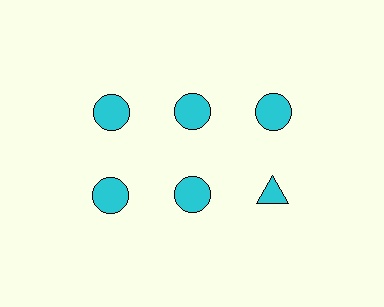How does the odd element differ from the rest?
It has a different shape: triangle instead of circle.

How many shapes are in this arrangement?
There are 6 shapes arranged in a grid pattern.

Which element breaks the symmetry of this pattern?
The cyan triangle in the second row, center column breaks the symmetry. All other shapes are cyan circles.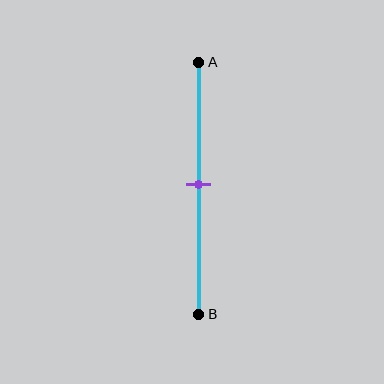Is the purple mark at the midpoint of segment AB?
Yes, the mark is approximately at the midpoint.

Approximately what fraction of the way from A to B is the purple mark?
The purple mark is approximately 50% of the way from A to B.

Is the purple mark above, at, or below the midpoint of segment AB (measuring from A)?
The purple mark is approximately at the midpoint of segment AB.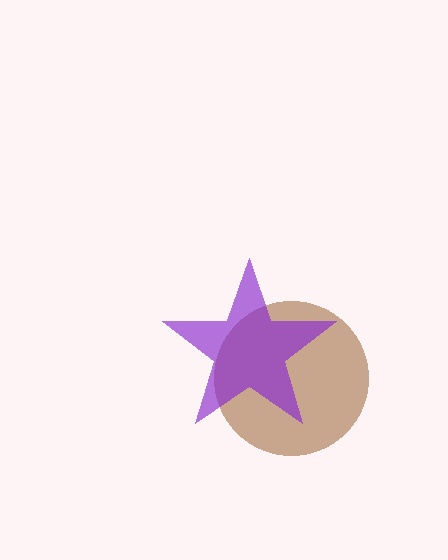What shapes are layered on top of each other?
The layered shapes are: a brown circle, a purple star.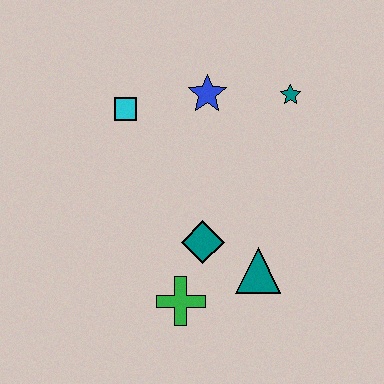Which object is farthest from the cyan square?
The teal triangle is farthest from the cyan square.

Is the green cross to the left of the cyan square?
No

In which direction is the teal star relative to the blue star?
The teal star is to the right of the blue star.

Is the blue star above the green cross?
Yes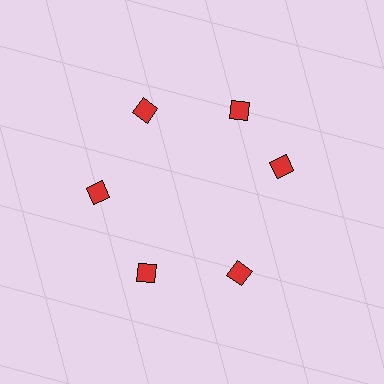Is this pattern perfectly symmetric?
No. The 6 red diamonds are arranged in a ring, but one element near the 3 o'clock position is rotated out of alignment along the ring, breaking the 6-fold rotational symmetry.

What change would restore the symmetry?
The symmetry would be restored by rotating it back into even spacing with its neighbors so that all 6 diamonds sit at equal angles and equal distance from the center.